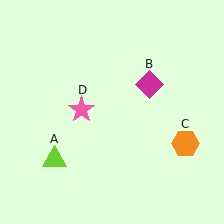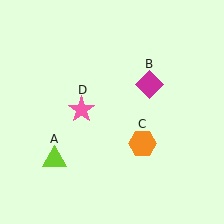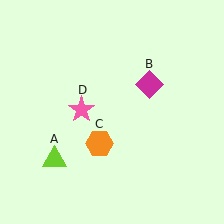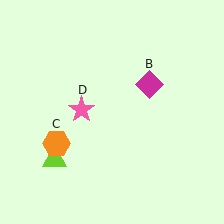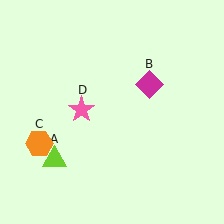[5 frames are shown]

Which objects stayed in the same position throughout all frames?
Lime triangle (object A) and magenta diamond (object B) and pink star (object D) remained stationary.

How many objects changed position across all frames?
1 object changed position: orange hexagon (object C).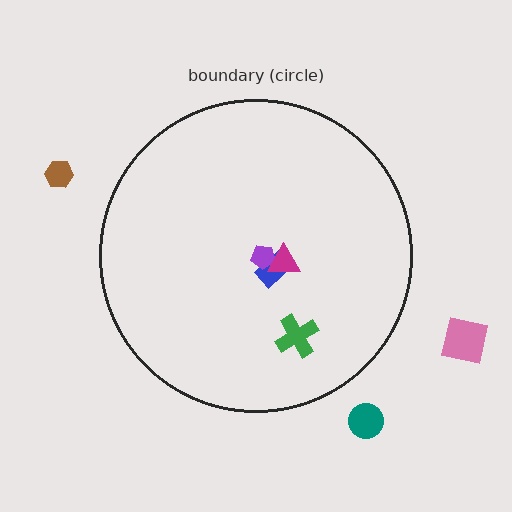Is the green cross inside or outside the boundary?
Inside.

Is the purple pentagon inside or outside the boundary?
Inside.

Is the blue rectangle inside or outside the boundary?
Inside.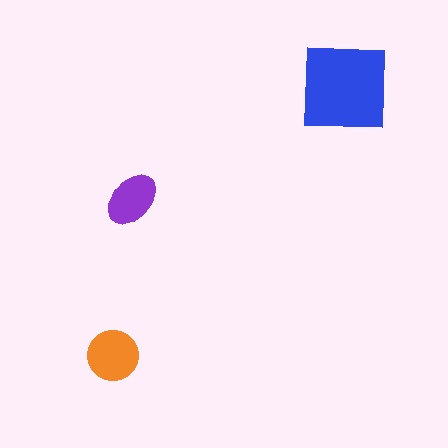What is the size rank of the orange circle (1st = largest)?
2nd.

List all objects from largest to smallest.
The blue square, the orange circle, the purple ellipse.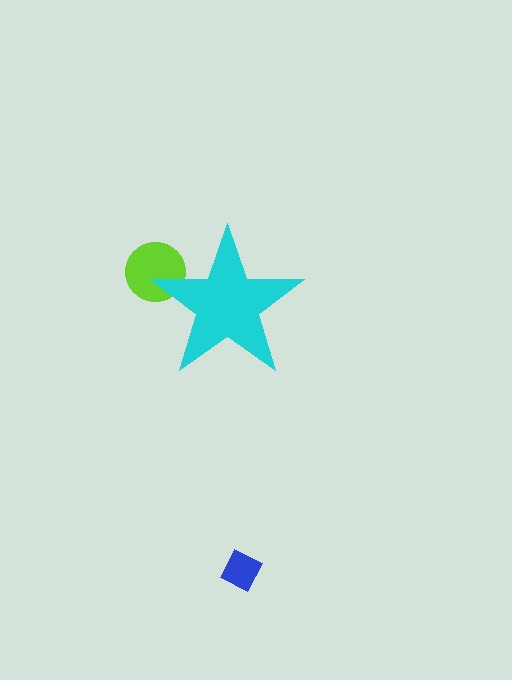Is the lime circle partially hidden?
Yes, the lime circle is partially hidden behind the cyan star.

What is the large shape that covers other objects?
A cyan star.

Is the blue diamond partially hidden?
No, the blue diamond is fully visible.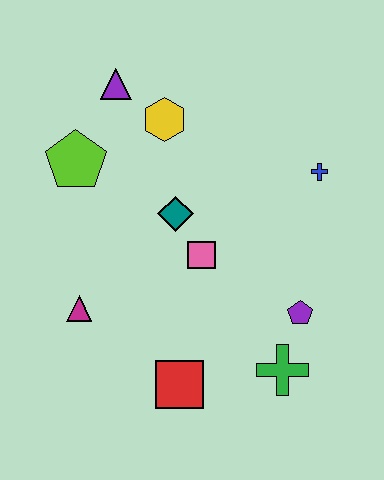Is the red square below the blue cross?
Yes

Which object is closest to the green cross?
The purple pentagon is closest to the green cross.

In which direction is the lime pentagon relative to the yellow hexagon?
The lime pentagon is to the left of the yellow hexagon.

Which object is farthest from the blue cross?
The magenta triangle is farthest from the blue cross.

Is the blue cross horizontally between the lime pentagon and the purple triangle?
No